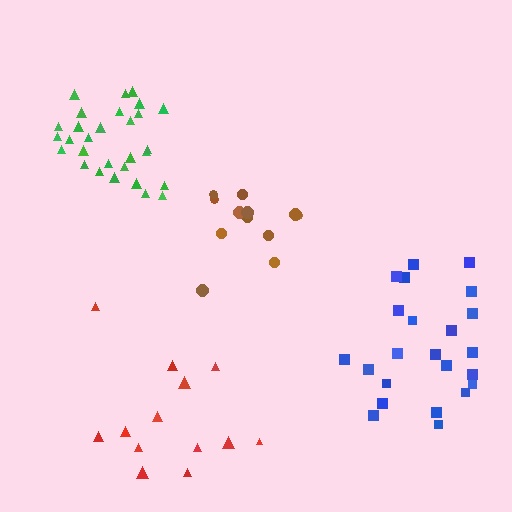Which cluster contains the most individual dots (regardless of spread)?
Green (29).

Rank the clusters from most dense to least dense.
green, brown, blue, red.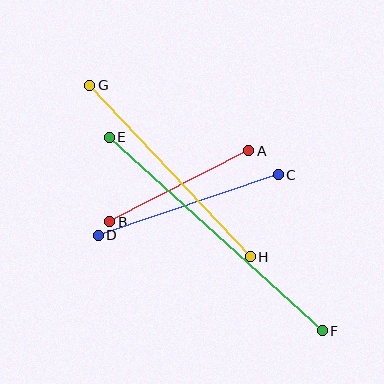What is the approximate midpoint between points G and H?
The midpoint is at approximately (170, 171) pixels.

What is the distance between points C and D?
The distance is approximately 190 pixels.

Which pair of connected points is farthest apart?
Points E and F are farthest apart.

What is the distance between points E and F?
The distance is approximately 288 pixels.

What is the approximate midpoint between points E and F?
The midpoint is at approximately (216, 234) pixels.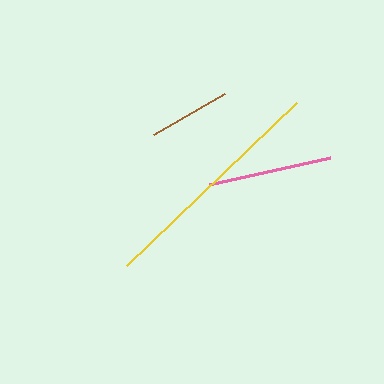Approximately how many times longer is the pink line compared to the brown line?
The pink line is approximately 1.5 times the length of the brown line.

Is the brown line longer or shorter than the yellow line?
The yellow line is longer than the brown line.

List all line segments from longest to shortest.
From longest to shortest: yellow, pink, brown.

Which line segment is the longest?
The yellow line is the longest at approximately 236 pixels.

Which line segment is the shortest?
The brown line is the shortest at approximately 82 pixels.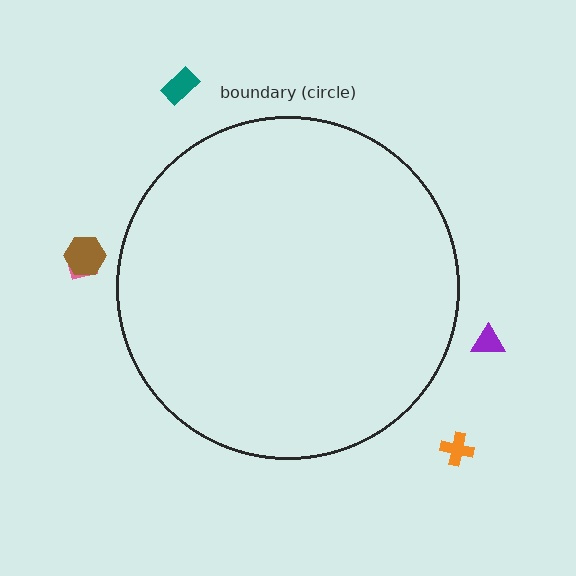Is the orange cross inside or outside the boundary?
Outside.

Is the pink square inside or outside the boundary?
Outside.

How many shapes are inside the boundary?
0 inside, 5 outside.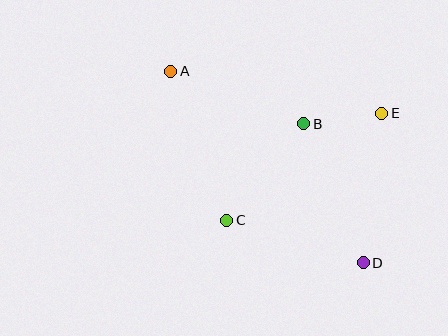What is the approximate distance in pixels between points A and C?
The distance between A and C is approximately 159 pixels.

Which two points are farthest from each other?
Points A and D are farthest from each other.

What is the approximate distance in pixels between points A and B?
The distance between A and B is approximately 143 pixels.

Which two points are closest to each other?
Points B and E are closest to each other.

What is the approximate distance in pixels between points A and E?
The distance between A and E is approximately 215 pixels.